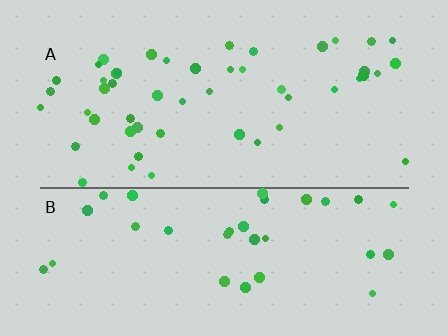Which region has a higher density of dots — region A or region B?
A (the top).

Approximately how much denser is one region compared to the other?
Approximately 1.4× — region A over region B.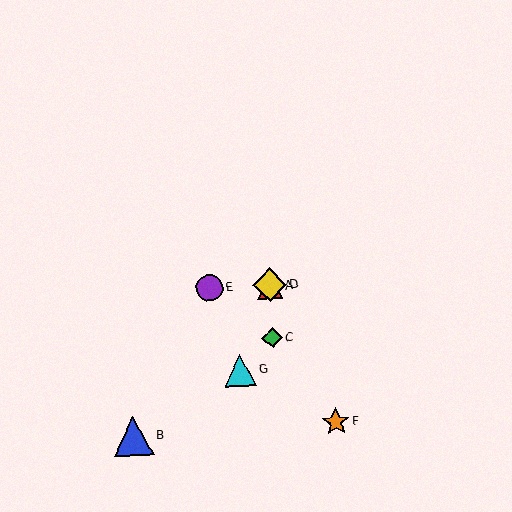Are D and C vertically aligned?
Yes, both are at x≈270.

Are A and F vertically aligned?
No, A is at x≈270 and F is at x≈336.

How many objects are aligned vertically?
3 objects (A, C, D) are aligned vertically.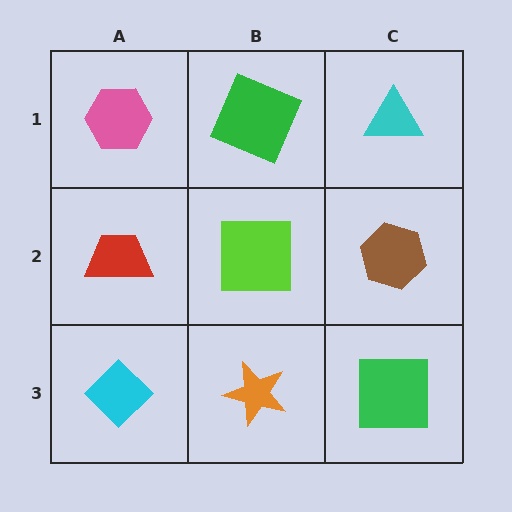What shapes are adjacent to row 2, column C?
A cyan triangle (row 1, column C), a green square (row 3, column C), a lime square (row 2, column B).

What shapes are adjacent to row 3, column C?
A brown hexagon (row 2, column C), an orange star (row 3, column B).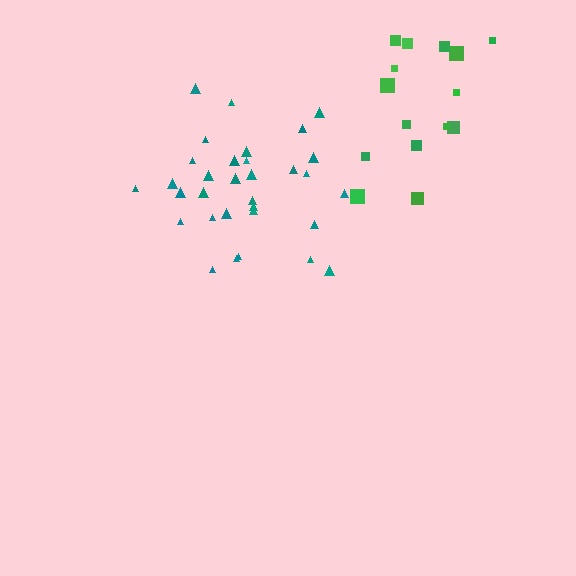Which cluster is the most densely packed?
Teal.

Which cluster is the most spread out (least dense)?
Green.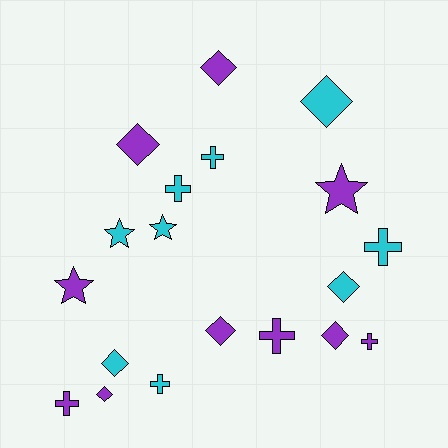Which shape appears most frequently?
Diamond, with 8 objects.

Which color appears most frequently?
Purple, with 10 objects.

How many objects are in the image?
There are 19 objects.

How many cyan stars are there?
There are 2 cyan stars.